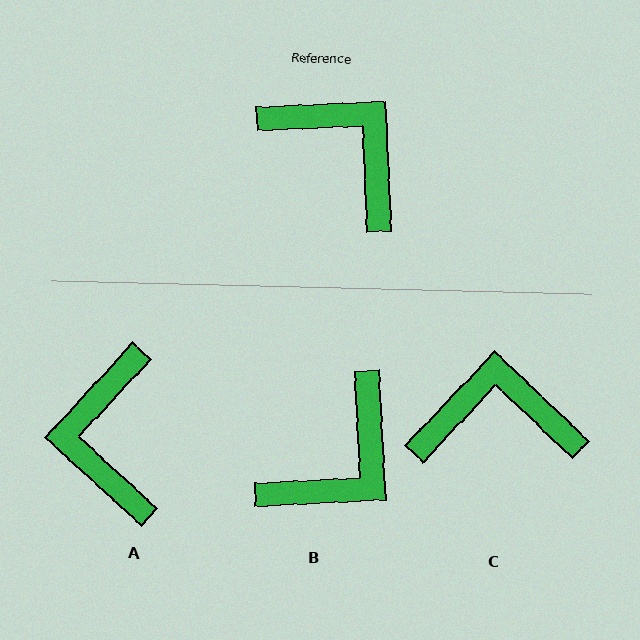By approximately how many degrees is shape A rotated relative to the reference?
Approximately 135 degrees counter-clockwise.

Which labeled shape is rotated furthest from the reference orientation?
A, about 135 degrees away.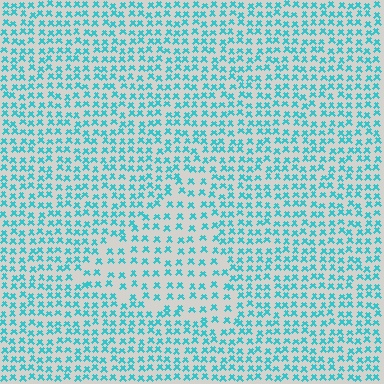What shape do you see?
I see a triangle.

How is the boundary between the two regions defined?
The boundary is defined by a change in element density (approximately 1.6x ratio). All elements are the same color, size, and shape.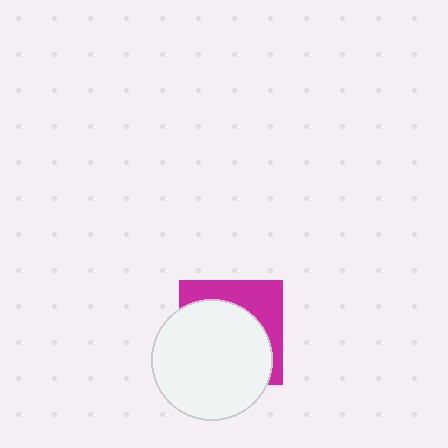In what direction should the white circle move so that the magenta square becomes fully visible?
The white circle should move toward the lower-left. That is the shortest direction to clear the overlap and leave the magenta square fully visible.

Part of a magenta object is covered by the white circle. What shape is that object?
It is a square.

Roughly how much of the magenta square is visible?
A small part of it is visible (roughly 35%).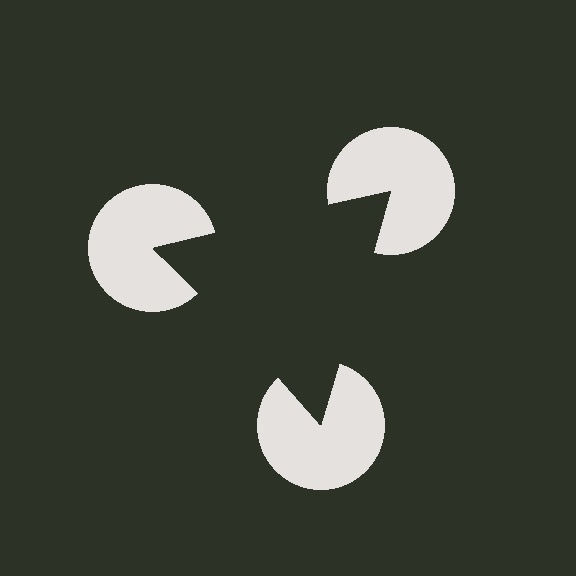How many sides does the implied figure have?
3 sides.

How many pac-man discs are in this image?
There are 3 — one at each vertex of the illusory triangle.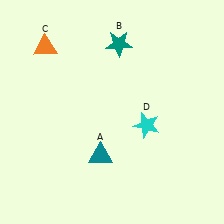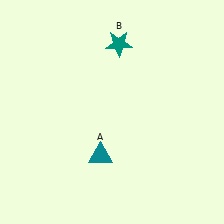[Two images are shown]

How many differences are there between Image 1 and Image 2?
There are 2 differences between the two images.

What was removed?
The cyan star (D), the orange triangle (C) were removed in Image 2.